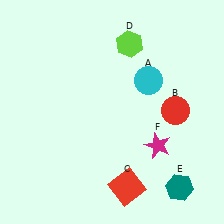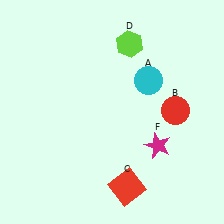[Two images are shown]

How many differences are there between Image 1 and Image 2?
There is 1 difference between the two images.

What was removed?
The teal hexagon (E) was removed in Image 2.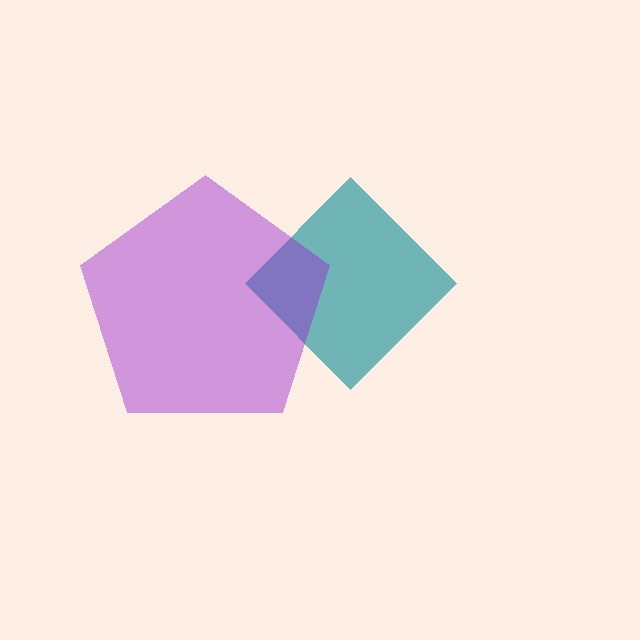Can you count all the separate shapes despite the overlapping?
Yes, there are 2 separate shapes.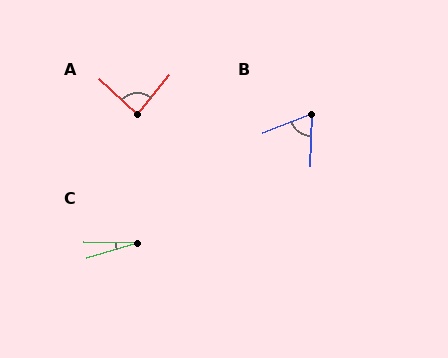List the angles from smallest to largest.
C (17°), B (67°), A (87°).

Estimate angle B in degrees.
Approximately 67 degrees.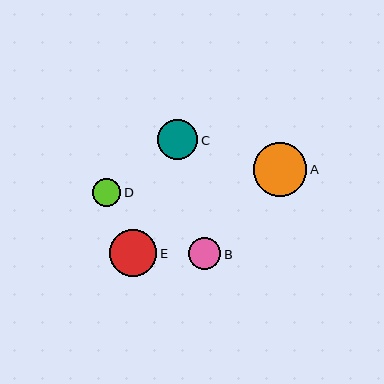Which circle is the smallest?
Circle D is the smallest with a size of approximately 28 pixels.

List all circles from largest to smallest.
From largest to smallest: A, E, C, B, D.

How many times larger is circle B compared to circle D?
Circle B is approximately 1.2 times the size of circle D.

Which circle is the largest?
Circle A is the largest with a size of approximately 53 pixels.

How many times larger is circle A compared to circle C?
Circle A is approximately 1.3 times the size of circle C.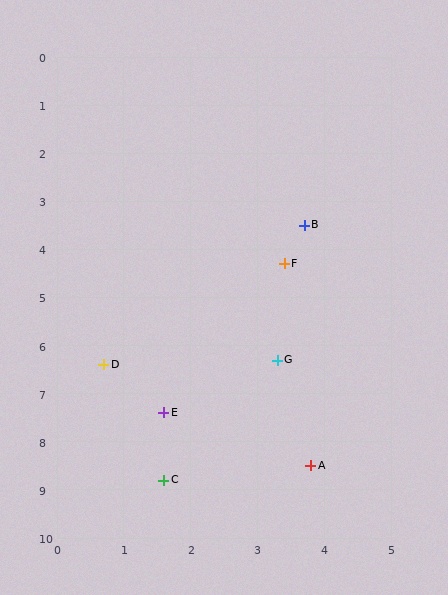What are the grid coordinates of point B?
Point B is at approximately (3.7, 3.5).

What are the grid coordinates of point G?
Point G is at approximately (3.3, 6.3).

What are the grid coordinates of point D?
Point D is at approximately (0.7, 6.4).